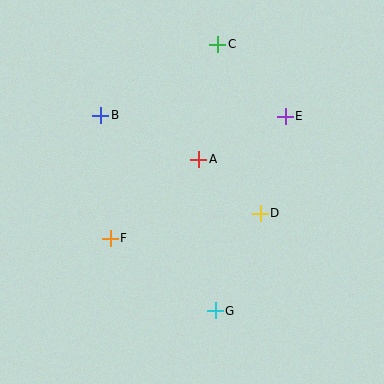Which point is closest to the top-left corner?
Point B is closest to the top-left corner.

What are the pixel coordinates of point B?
Point B is at (101, 115).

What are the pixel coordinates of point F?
Point F is at (110, 239).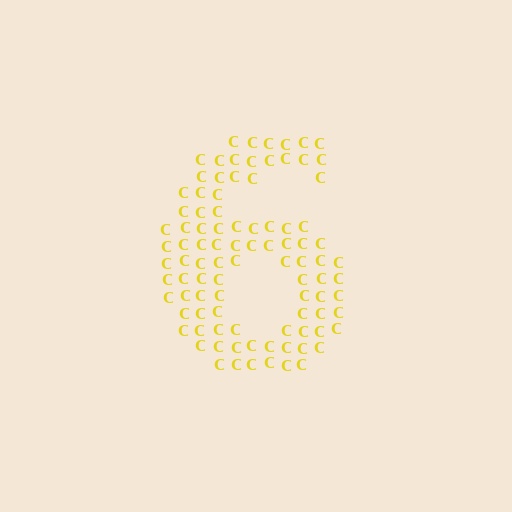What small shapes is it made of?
It is made of small letter C's.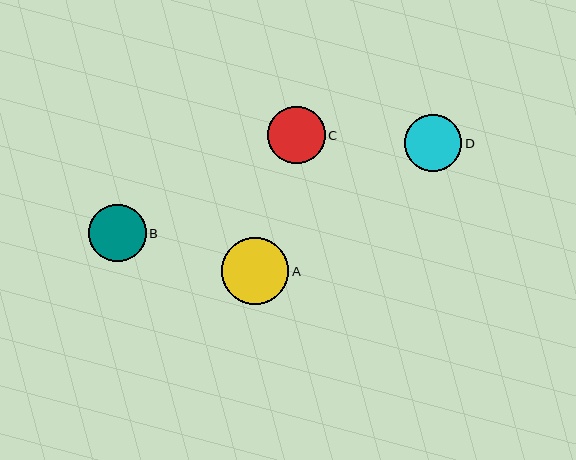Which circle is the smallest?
Circle C is the smallest with a size of approximately 57 pixels.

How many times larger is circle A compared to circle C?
Circle A is approximately 1.2 times the size of circle C.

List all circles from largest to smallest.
From largest to smallest: A, B, D, C.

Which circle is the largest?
Circle A is the largest with a size of approximately 67 pixels.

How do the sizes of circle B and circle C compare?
Circle B and circle C are approximately the same size.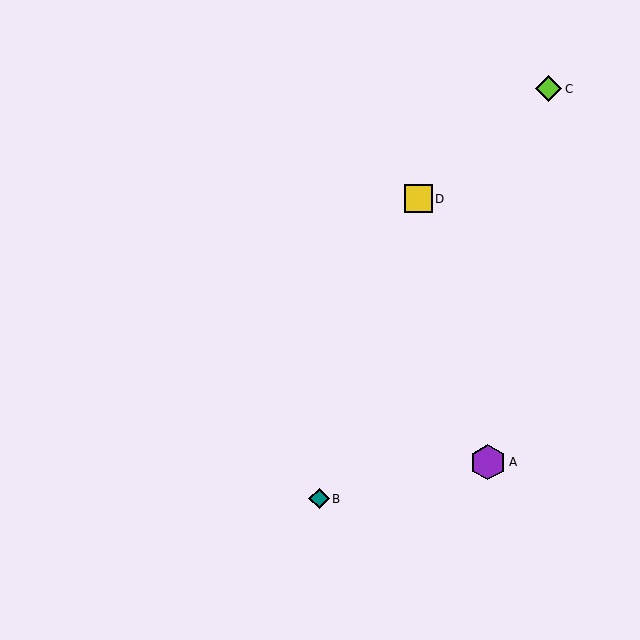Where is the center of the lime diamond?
The center of the lime diamond is at (549, 89).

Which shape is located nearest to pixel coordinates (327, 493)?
The teal diamond (labeled B) at (319, 499) is nearest to that location.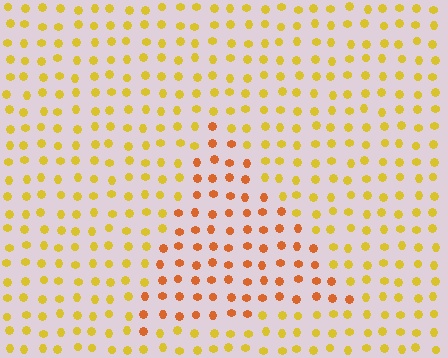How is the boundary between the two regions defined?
The boundary is defined purely by a slight shift in hue (about 32 degrees). Spacing, size, and orientation are identical on both sides.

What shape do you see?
I see a triangle.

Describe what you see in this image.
The image is filled with small yellow elements in a uniform arrangement. A triangle-shaped region is visible where the elements are tinted to a slightly different hue, forming a subtle color boundary.